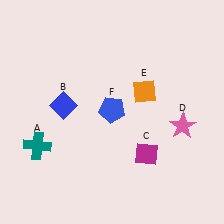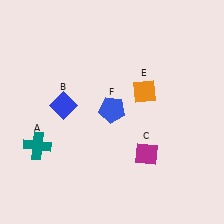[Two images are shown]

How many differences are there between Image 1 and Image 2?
There is 1 difference between the two images.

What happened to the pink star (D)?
The pink star (D) was removed in Image 2. It was in the bottom-right area of Image 1.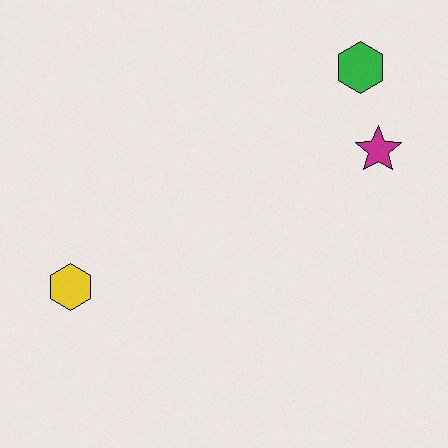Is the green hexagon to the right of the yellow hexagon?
Yes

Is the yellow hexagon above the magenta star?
No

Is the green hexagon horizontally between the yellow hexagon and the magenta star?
Yes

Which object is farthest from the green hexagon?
The yellow hexagon is farthest from the green hexagon.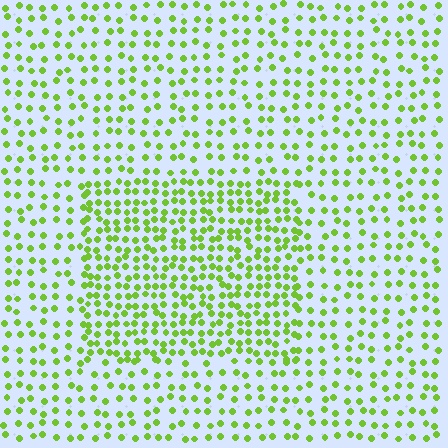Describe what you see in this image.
The image contains small lime elements arranged at two different densities. A rectangle-shaped region is visible where the elements are more densely packed than the surrounding area.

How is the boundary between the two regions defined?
The boundary is defined by a change in element density (approximately 1.8x ratio). All elements are the same color, size, and shape.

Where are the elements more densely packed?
The elements are more densely packed inside the rectangle boundary.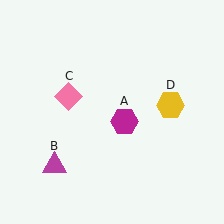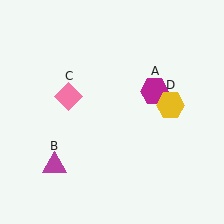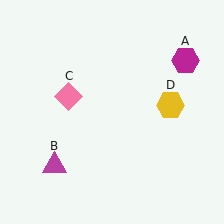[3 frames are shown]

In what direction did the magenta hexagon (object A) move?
The magenta hexagon (object A) moved up and to the right.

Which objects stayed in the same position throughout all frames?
Magenta triangle (object B) and pink diamond (object C) and yellow hexagon (object D) remained stationary.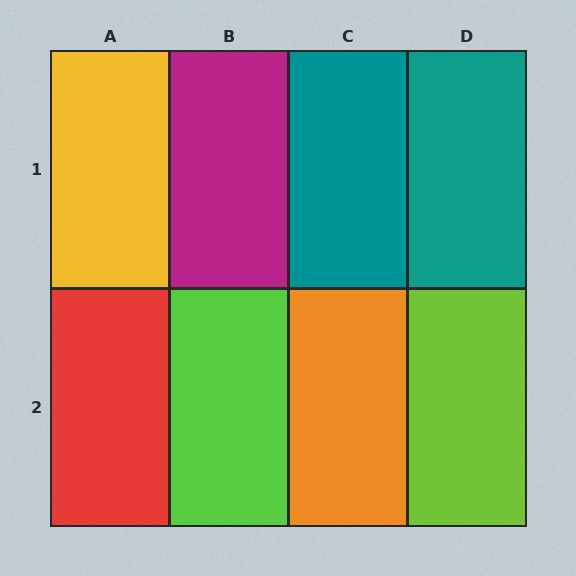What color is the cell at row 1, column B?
Magenta.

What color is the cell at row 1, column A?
Yellow.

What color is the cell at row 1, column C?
Teal.